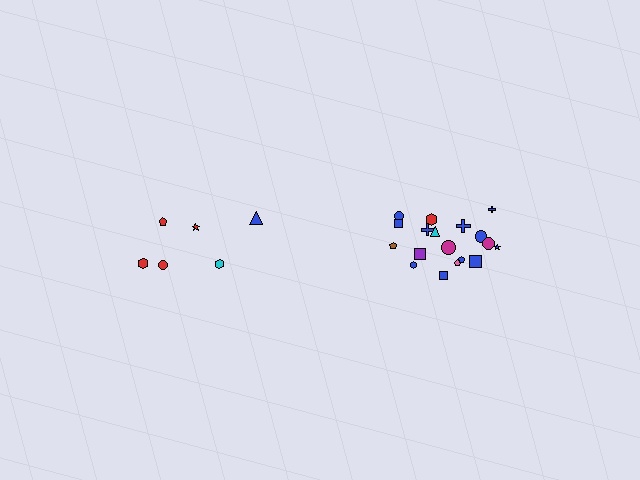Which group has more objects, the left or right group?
The right group.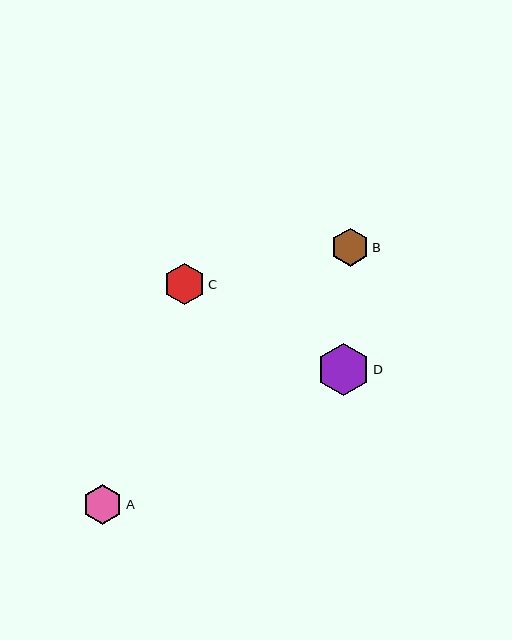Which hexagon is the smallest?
Hexagon B is the smallest with a size of approximately 38 pixels.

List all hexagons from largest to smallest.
From largest to smallest: D, C, A, B.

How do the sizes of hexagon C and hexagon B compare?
Hexagon C and hexagon B are approximately the same size.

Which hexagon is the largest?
Hexagon D is the largest with a size of approximately 53 pixels.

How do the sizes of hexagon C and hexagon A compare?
Hexagon C and hexagon A are approximately the same size.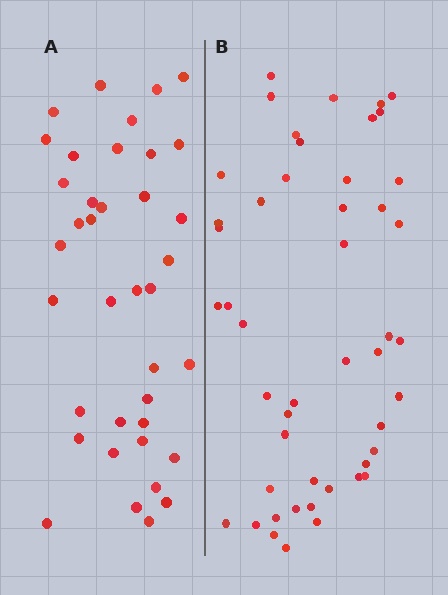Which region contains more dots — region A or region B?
Region B (the right region) has more dots.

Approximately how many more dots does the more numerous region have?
Region B has roughly 10 or so more dots than region A.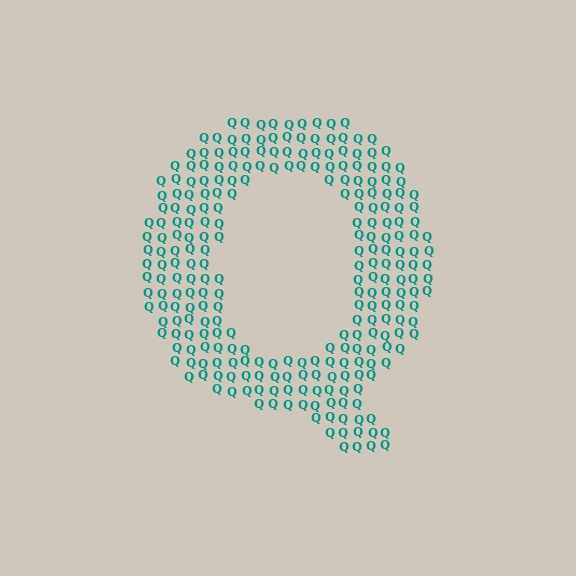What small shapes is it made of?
It is made of small letter Q's.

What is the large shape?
The large shape is the letter Q.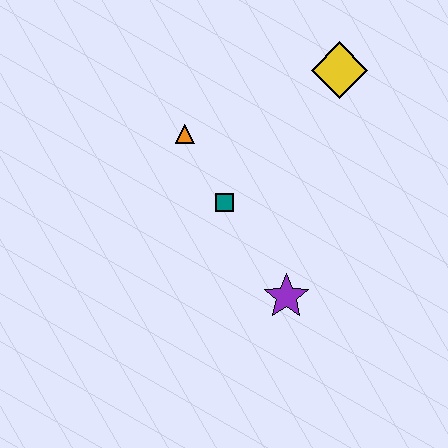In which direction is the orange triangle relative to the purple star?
The orange triangle is above the purple star.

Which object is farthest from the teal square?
The yellow diamond is farthest from the teal square.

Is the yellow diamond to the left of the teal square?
No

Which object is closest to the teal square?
The orange triangle is closest to the teal square.